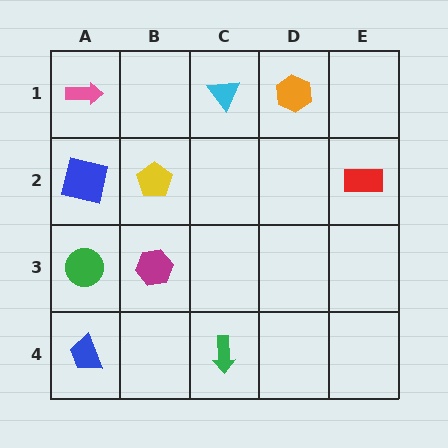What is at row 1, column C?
A cyan triangle.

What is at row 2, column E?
A red rectangle.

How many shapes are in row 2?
3 shapes.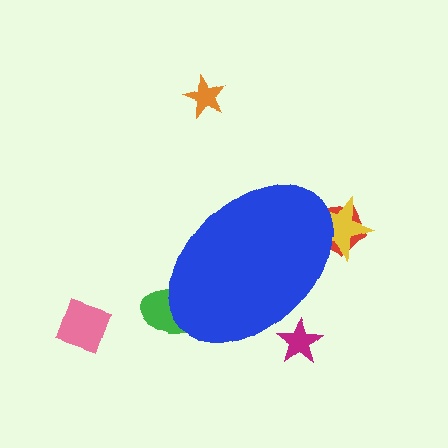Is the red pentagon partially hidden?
Yes, the red pentagon is partially hidden behind the blue ellipse.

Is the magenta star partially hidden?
Yes, the magenta star is partially hidden behind the blue ellipse.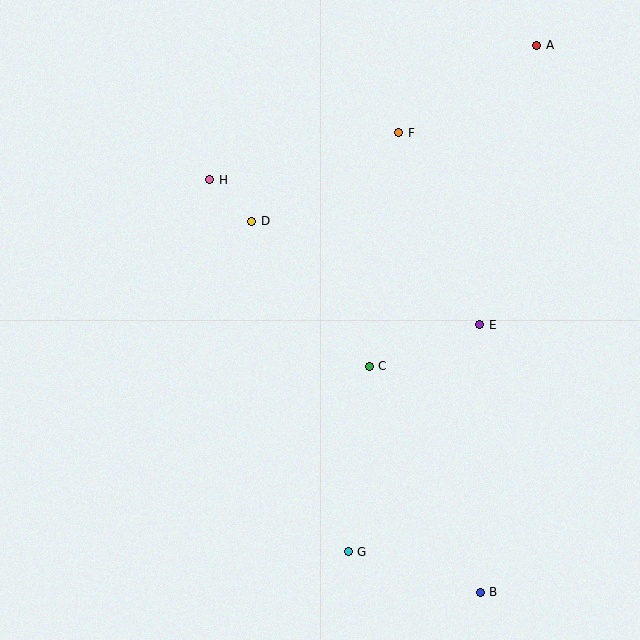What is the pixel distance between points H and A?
The distance between H and A is 353 pixels.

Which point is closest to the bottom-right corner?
Point B is closest to the bottom-right corner.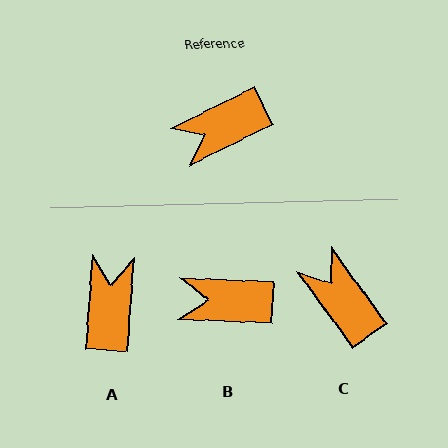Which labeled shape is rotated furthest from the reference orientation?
A, about 120 degrees away.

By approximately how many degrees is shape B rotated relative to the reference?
Approximately 29 degrees clockwise.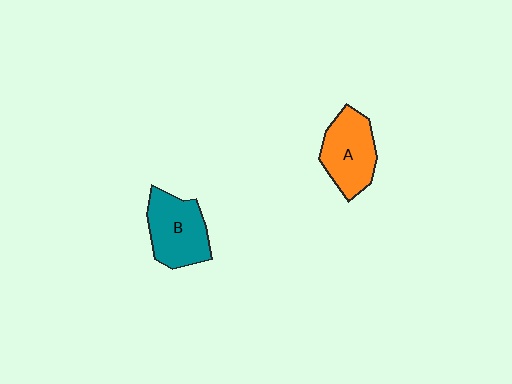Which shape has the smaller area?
Shape A (orange).